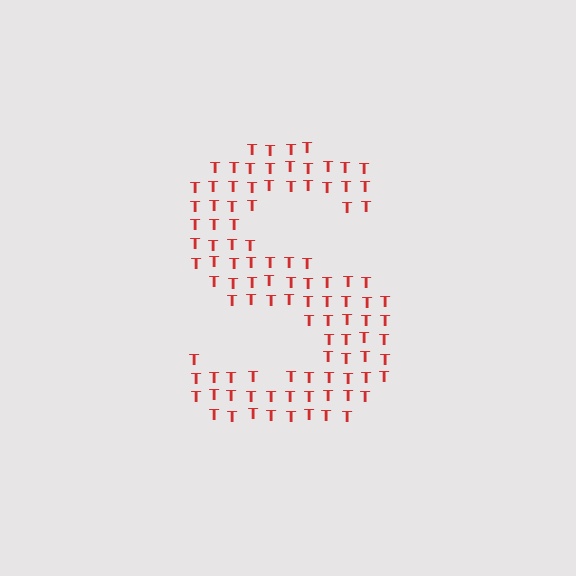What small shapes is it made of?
It is made of small letter T's.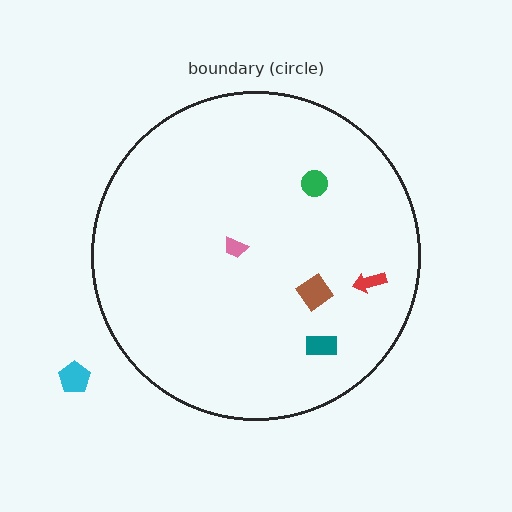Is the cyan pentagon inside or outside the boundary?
Outside.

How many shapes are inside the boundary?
5 inside, 1 outside.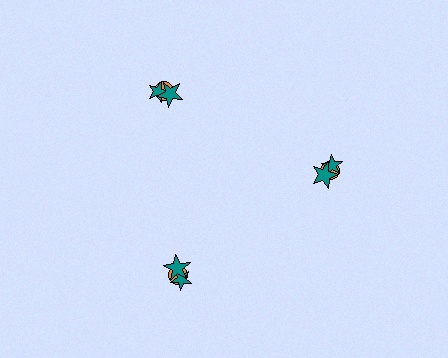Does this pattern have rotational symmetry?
Yes, this pattern has 3-fold rotational symmetry. It looks the same after rotating 120 degrees around the center.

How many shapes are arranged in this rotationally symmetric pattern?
There are 9 shapes, arranged in 3 groups of 3.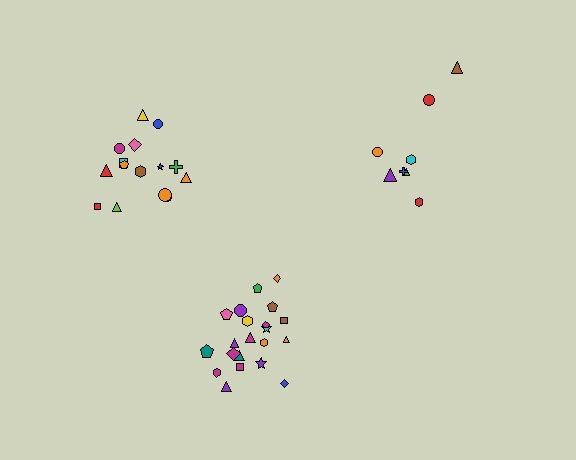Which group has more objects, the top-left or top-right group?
The top-left group.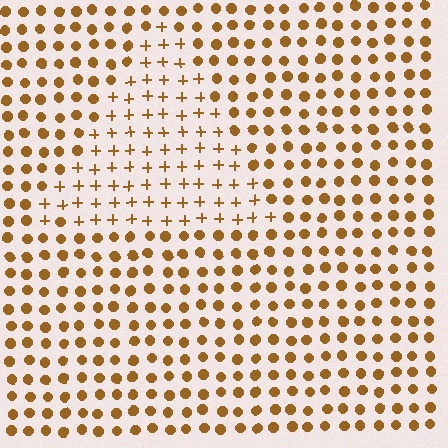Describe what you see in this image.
The image is filled with small brown elements arranged in a uniform grid. A triangle-shaped region contains plus signs, while the surrounding area contains circles. The boundary is defined purely by the change in element shape.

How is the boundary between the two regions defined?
The boundary is defined by a change in element shape: plus signs inside vs. circles outside. All elements share the same color and spacing.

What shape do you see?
I see a triangle.